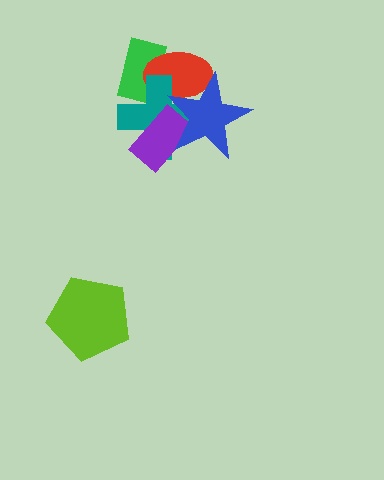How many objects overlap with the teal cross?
4 objects overlap with the teal cross.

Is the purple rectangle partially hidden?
Yes, it is partially covered by another shape.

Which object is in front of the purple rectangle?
The blue star is in front of the purple rectangle.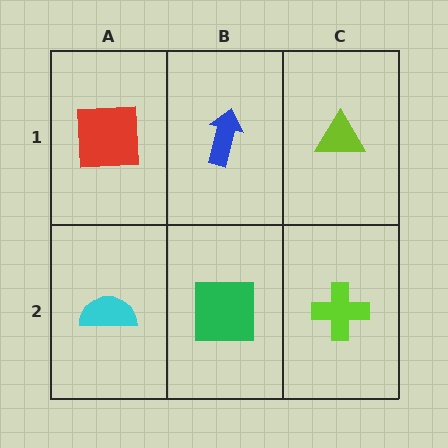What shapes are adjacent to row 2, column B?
A blue arrow (row 1, column B), a cyan semicircle (row 2, column A), a lime cross (row 2, column C).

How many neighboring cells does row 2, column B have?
3.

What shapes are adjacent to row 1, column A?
A cyan semicircle (row 2, column A), a blue arrow (row 1, column B).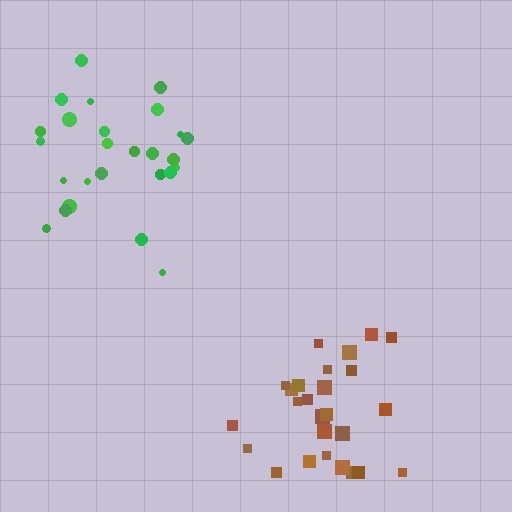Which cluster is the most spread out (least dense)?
Green.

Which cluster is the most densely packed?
Brown.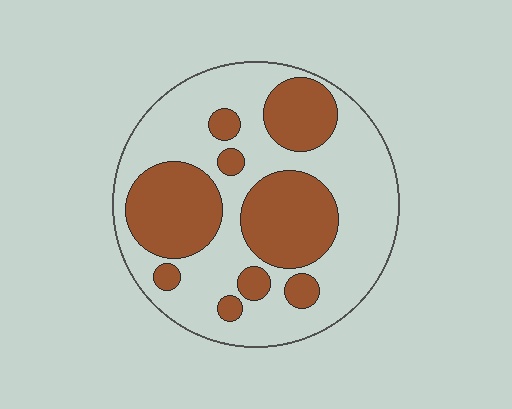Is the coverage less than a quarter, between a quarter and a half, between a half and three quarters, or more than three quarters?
Between a quarter and a half.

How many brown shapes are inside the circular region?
9.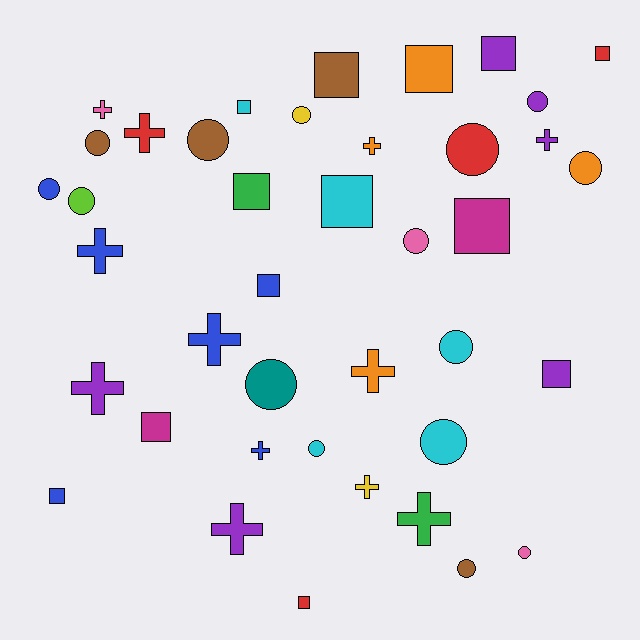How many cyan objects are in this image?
There are 5 cyan objects.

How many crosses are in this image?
There are 12 crosses.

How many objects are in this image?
There are 40 objects.